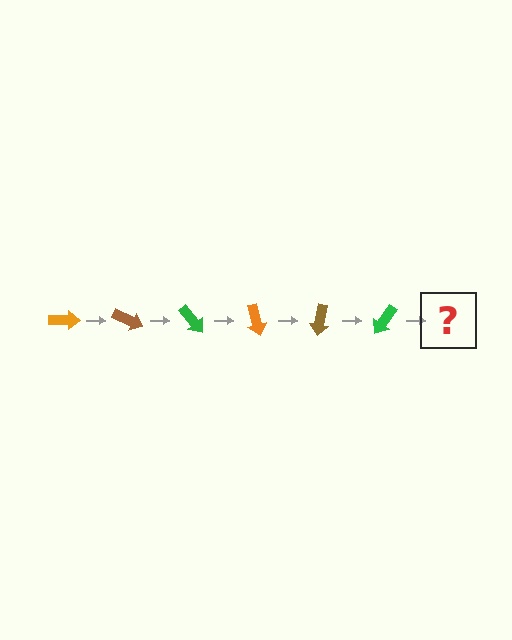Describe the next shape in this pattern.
It should be an orange arrow, rotated 150 degrees from the start.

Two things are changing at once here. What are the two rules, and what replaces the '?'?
The two rules are that it rotates 25 degrees each step and the color cycles through orange, brown, and green. The '?' should be an orange arrow, rotated 150 degrees from the start.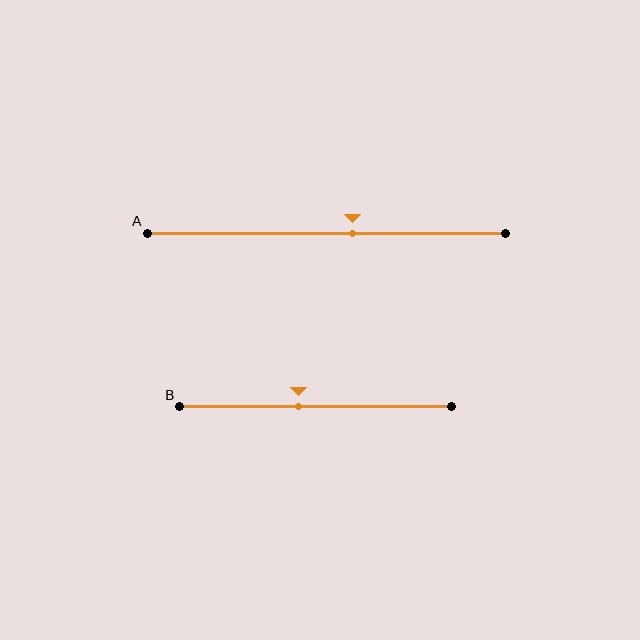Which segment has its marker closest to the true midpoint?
Segment B has its marker closest to the true midpoint.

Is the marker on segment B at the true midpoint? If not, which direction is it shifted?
No, the marker on segment B is shifted to the left by about 6% of the segment length.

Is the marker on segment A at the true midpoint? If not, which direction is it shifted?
No, the marker on segment A is shifted to the right by about 7% of the segment length.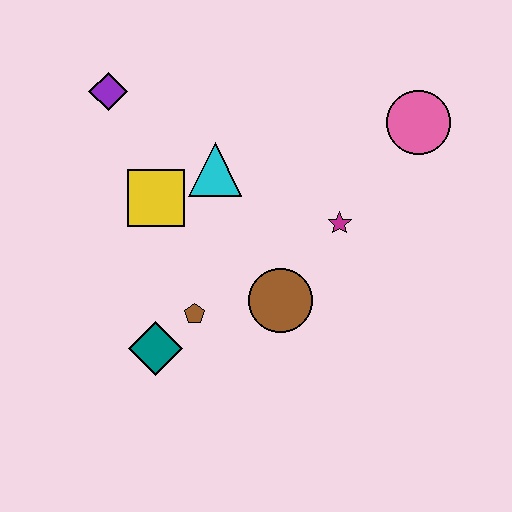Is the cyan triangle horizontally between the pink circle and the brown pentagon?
Yes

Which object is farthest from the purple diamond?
The pink circle is farthest from the purple diamond.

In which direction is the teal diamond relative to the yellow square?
The teal diamond is below the yellow square.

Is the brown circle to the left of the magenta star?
Yes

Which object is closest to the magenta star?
The brown circle is closest to the magenta star.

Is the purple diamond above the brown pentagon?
Yes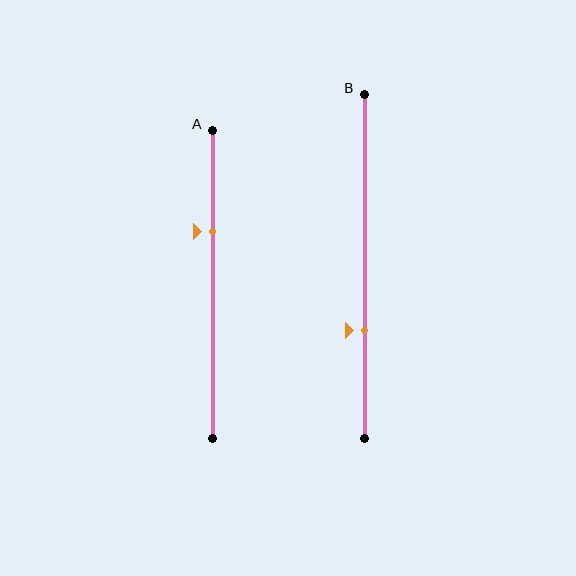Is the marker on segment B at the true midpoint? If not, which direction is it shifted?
No, the marker on segment B is shifted downward by about 18% of the segment length.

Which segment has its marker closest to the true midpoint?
Segment A has its marker closest to the true midpoint.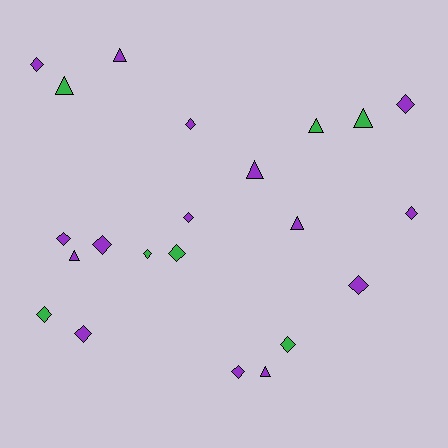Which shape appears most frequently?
Diamond, with 14 objects.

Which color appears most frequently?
Purple, with 15 objects.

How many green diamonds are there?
There are 4 green diamonds.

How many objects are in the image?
There are 22 objects.